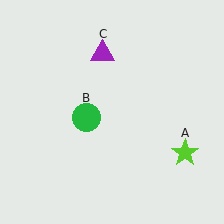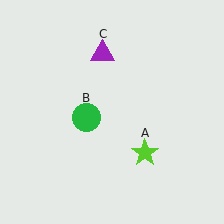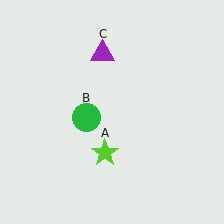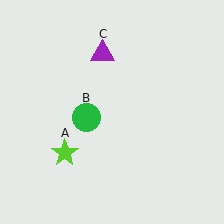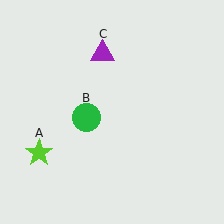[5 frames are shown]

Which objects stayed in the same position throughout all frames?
Green circle (object B) and purple triangle (object C) remained stationary.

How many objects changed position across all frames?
1 object changed position: lime star (object A).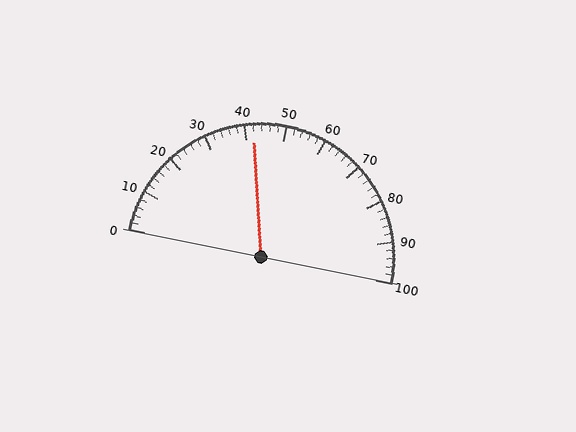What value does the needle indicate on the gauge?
The needle indicates approximately 42.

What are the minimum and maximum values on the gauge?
The gauge ranges from 0 to 100.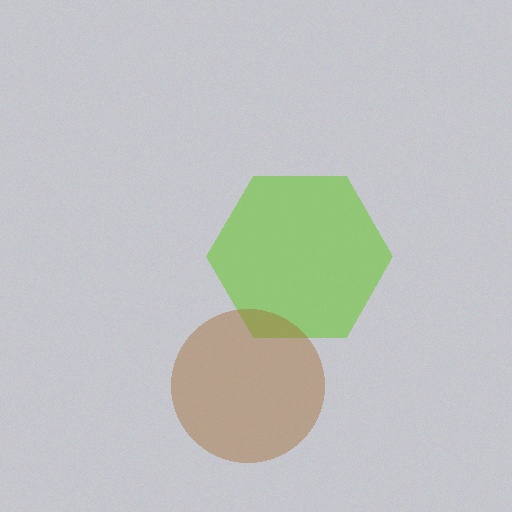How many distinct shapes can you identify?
There are 2 distinct shapes: a lime hexagon, a brown circle.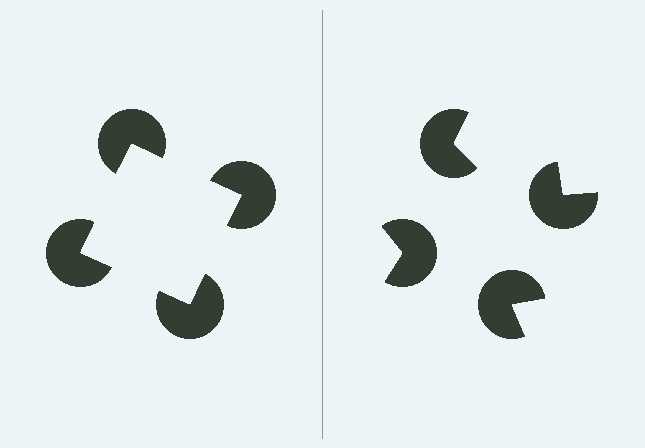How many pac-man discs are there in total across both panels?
8 — 4 on each side.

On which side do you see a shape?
An illusory square appears on the left side. On the right side the wedge cuts are rotated, so no coherent shape forms.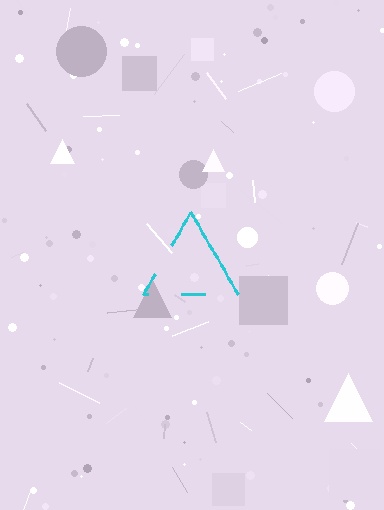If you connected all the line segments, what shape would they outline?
They would outline a triangle.